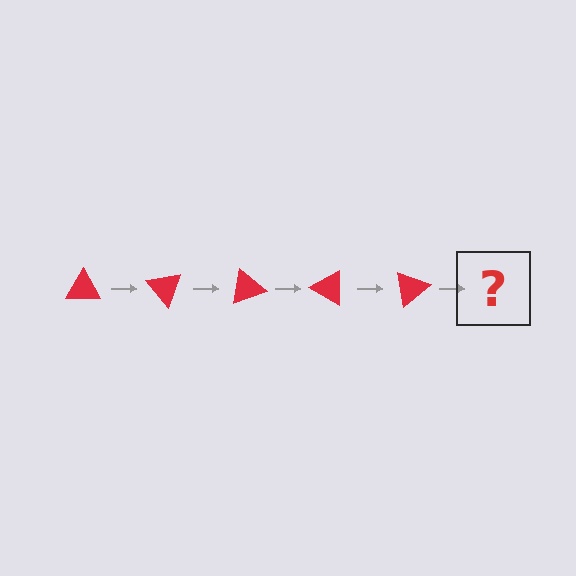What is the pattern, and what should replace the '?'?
The pattern is that the triangle rotates 50 degrees each step. The '?' should be a red triangle rotated 250 degrees.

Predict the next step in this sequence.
The next step is a red triangle rotated 250 degrees.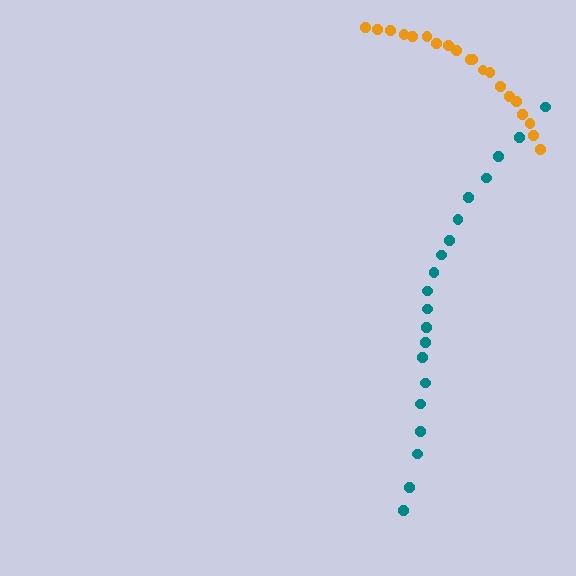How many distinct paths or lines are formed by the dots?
There are 2 distinct paths.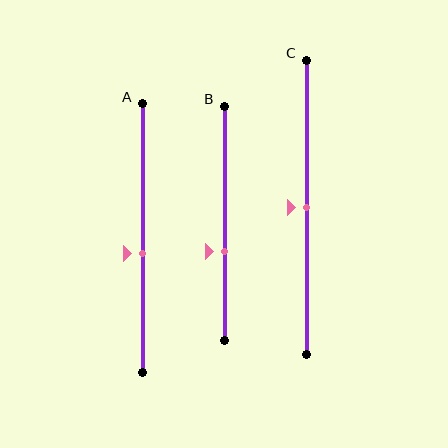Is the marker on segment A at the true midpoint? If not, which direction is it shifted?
No, the marker on segment A is shifted downward by about 6% of the segment length.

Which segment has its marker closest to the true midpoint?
Segment C has its marker closest to the true midpoint.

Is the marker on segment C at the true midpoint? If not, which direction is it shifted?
Yes, the marker on segment C is at the true midpoint.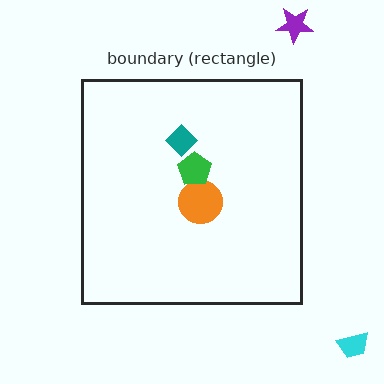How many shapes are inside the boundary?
3 inside, 2 outside.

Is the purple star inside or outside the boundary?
Outside.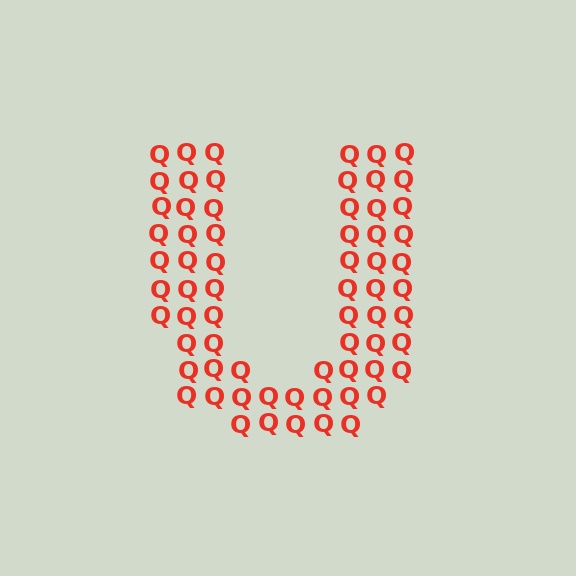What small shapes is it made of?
It is made of small letter Q's.